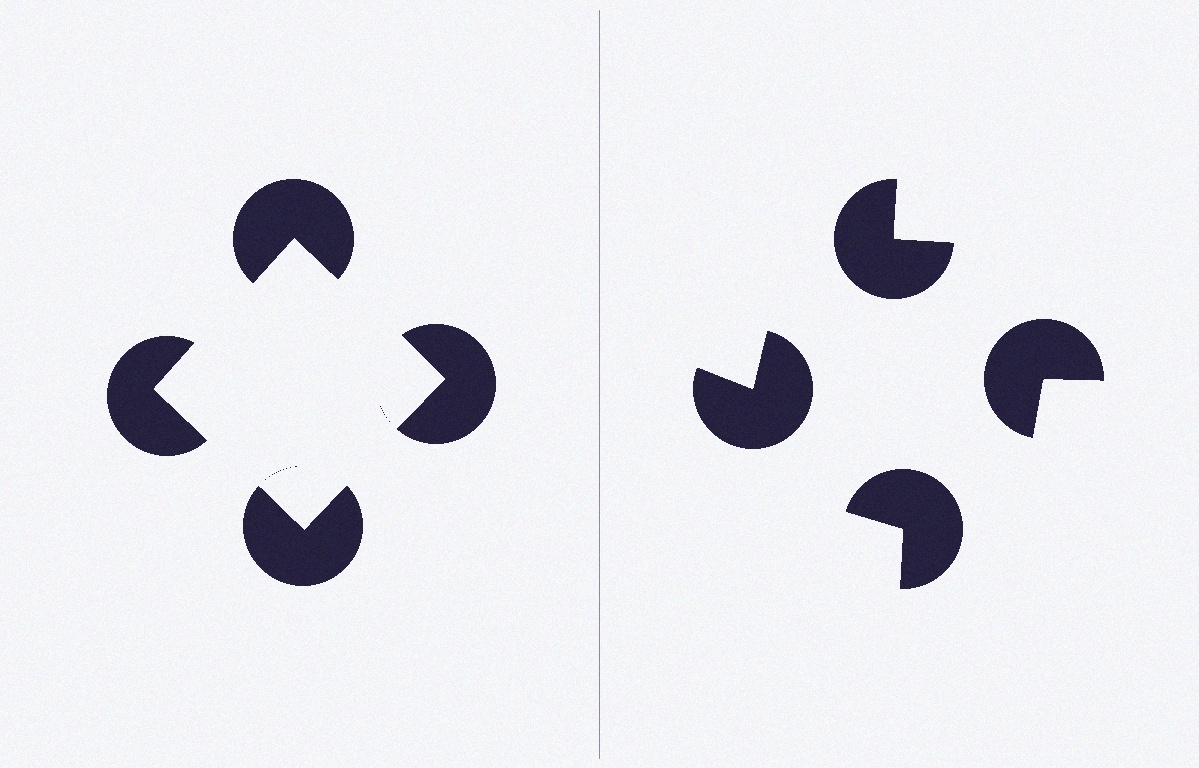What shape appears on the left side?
An illusory square.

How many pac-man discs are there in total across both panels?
8 — 4 on each side.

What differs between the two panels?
The pac-man discs are positioned identically on both sides; only the wedge orientations differ. On the left they align to a square; on the right they are misaligned.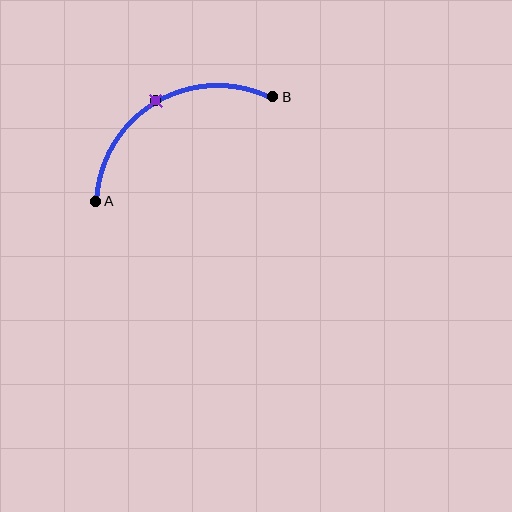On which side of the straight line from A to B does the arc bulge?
The arc bulges above the straight line connecting A and B.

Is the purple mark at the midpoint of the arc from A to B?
Yes. The purple mark lies on the arc at equal arc-length from both A and B — it is the arc midpoint.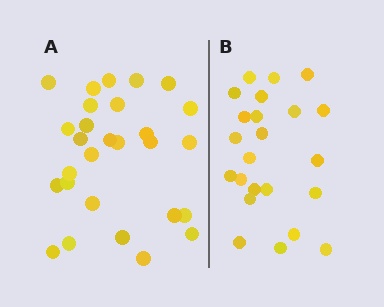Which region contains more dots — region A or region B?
Region A (the left region) has more dots.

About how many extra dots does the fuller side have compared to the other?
Region A has about 5 more dots than region B.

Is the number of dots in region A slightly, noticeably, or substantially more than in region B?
Region A has only slightly more — the two regions are fairly close. The ratio is roughly 1.2 to 1.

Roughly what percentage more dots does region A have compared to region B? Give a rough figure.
About 20% more.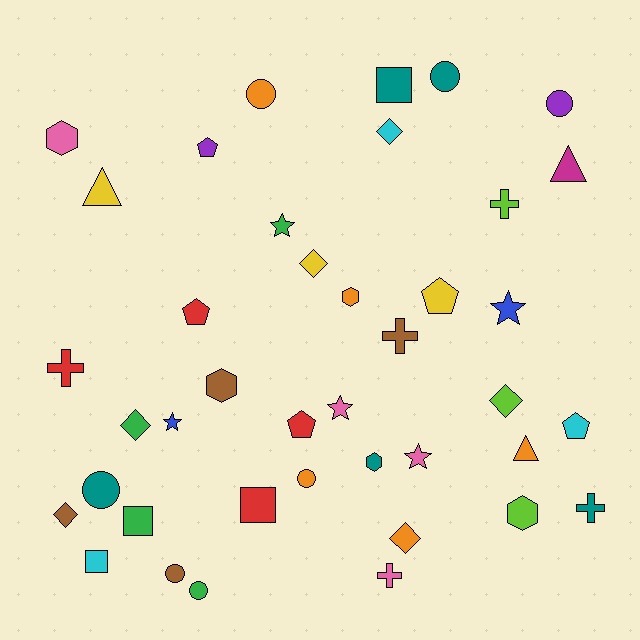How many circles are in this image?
There are 7 circles.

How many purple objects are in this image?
There are 2 purple objects.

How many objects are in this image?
There are 40 objects.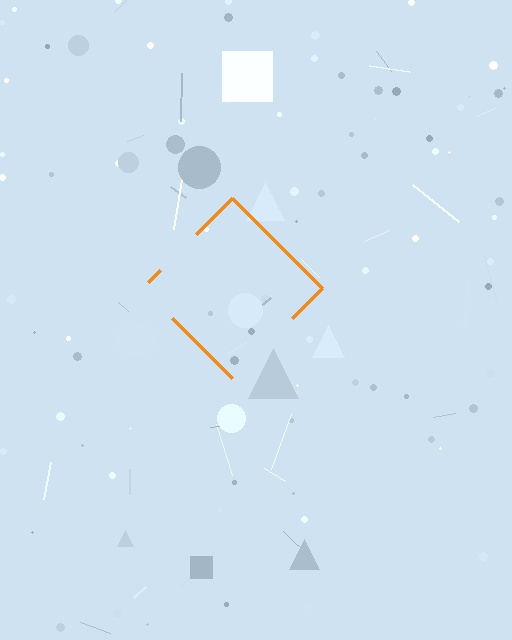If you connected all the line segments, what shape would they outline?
They would outline a diamond.